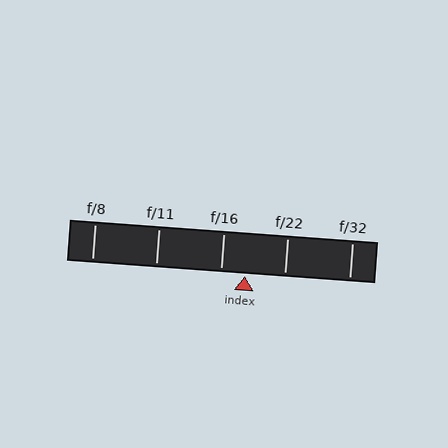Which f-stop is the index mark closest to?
The index mark is closest to f/16.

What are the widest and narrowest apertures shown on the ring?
The widest aperture shown is f/8 and the narrowest is f/32.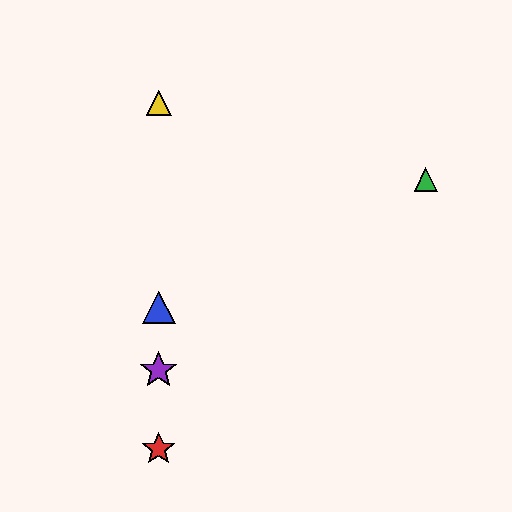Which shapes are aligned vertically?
The red star, the blue triangle, the yellow triangle, the purple star are aligned vertically.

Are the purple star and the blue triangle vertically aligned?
Yes, both are at x≈159.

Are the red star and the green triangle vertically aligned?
No, the red star is at x≈159 and the green triangle is at x≈426.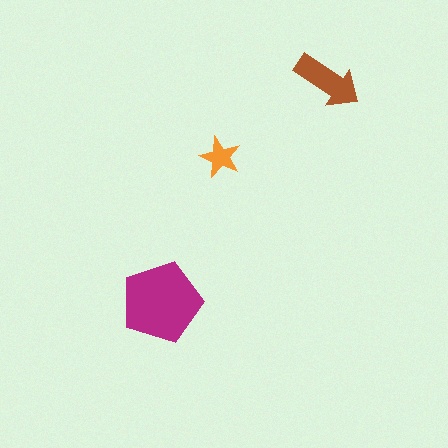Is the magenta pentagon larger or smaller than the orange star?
Larger.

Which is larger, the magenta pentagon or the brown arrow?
The magenta pentagon.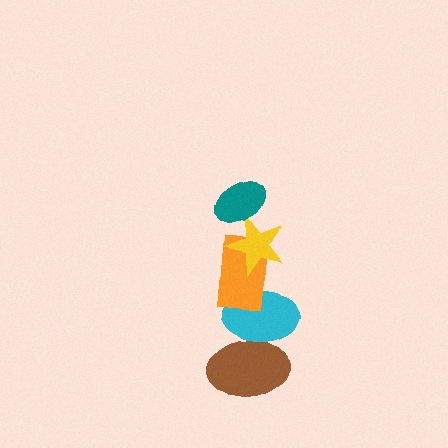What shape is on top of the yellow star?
The teal ellipse is on top of the yellow star.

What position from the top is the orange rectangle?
The orange rectangle is 3rd from the top.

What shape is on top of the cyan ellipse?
The orange rectangle is on top of the cyan ellipse.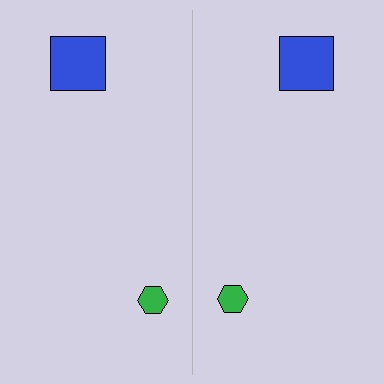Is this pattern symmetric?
Yes, this pattern has bilateral (reflection) symmetry.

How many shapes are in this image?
There are 4 shapes in this image.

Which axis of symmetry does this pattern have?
The pattern has a vertical axis of symmetry running through the center of the image.